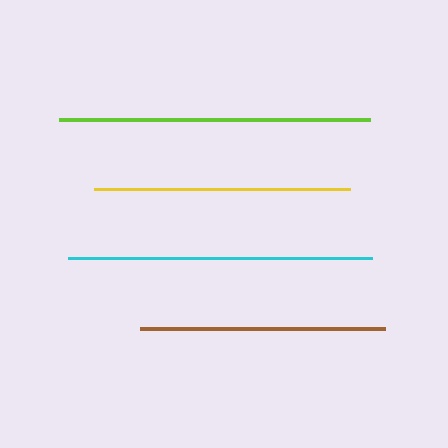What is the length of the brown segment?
The brown segment is approximately 246 pixels long.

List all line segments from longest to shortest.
From longest to shortest: lime, cyan, yellow, brown.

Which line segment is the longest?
The lime line is the longest at approximately 311 pixels.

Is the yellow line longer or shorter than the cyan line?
The cyan line is longer than the yellow line.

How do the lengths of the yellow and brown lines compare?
The yellow and brown lines are approximately the same length.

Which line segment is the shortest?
The brown line is the shortest at approximately 246 pixels.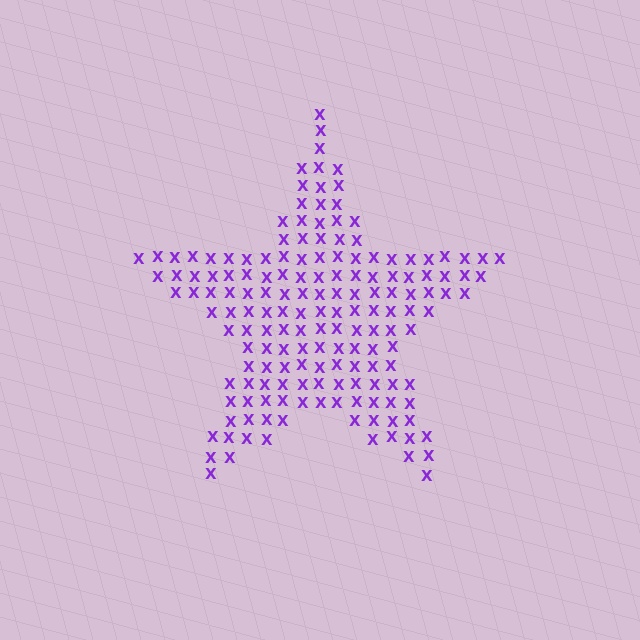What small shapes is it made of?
It is made of small letter X's.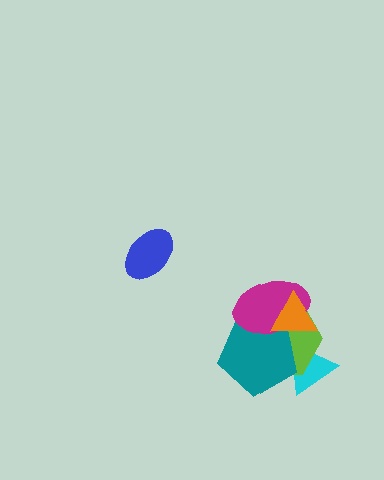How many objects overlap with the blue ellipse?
0 objects overlap with the blue ellipse.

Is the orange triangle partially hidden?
No, no other shape covers it.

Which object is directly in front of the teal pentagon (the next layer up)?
The magenta ellipse is directly in front of the teal pentagon.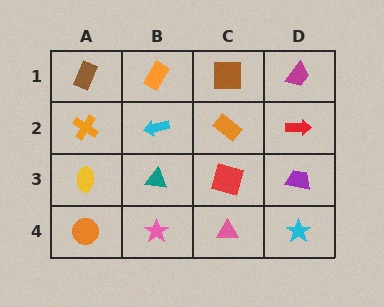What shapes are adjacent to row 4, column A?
A yellow ellipse (row 3, column A), a pink star (row 4, column B).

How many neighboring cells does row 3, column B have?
4.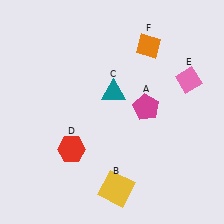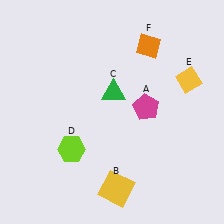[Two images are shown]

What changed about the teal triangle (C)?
In Image 1, C is teal. In Image 2, it changed to green.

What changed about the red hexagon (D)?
In Image 1, D is red. In Image 2, it changed to lime.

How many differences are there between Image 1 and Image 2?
There are 3 differences between the two images.